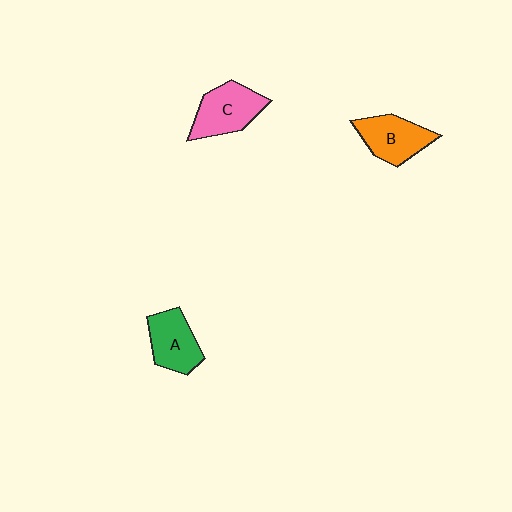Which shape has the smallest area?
Shape A (green).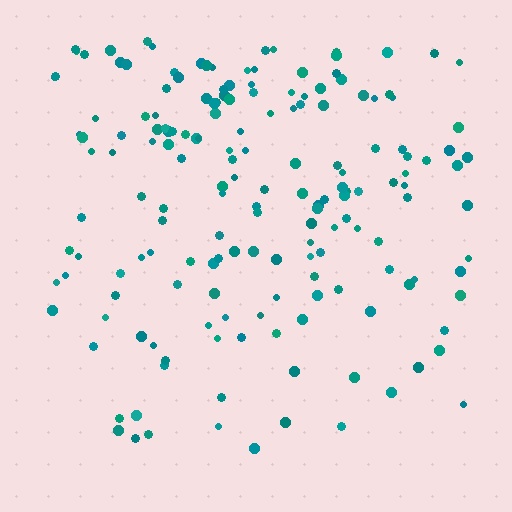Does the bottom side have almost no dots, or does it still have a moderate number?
Still a moderate number, just noticeably fewer than the top.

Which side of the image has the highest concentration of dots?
The top.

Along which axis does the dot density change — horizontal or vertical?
Vertical.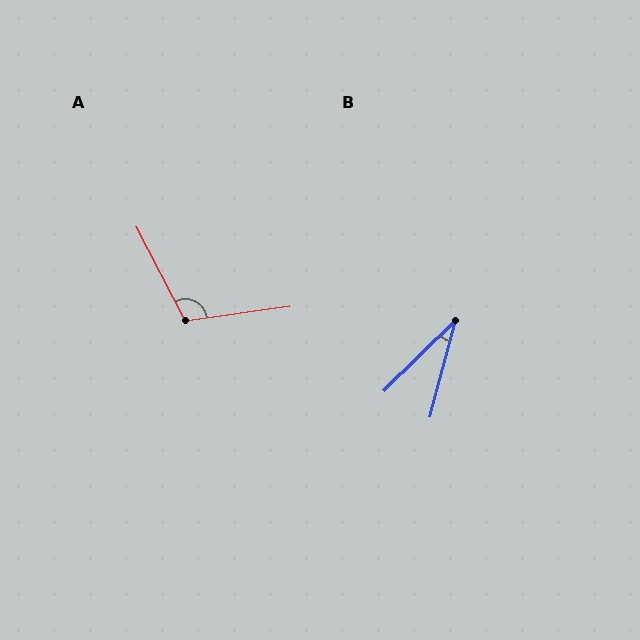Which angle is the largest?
A, at approximately 109 degrees.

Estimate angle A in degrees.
Approximately 109 degrees.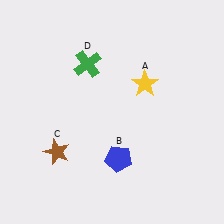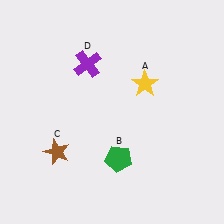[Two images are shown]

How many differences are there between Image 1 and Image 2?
There are 2 differences between the two images.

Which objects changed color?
B changed from blue to green. D changed from green to purple.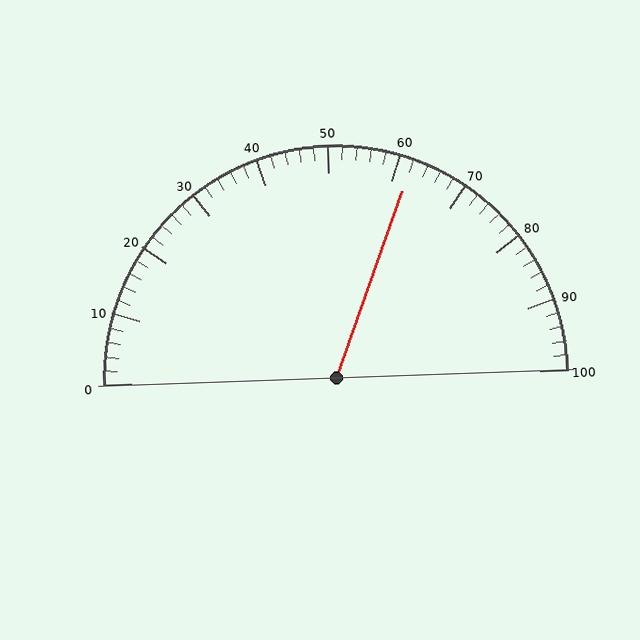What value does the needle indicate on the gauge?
The needle indicates approximately 62.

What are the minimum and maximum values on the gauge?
The gauge ranges from 0 to 100.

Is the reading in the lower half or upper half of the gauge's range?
The reading is in the upper half of the range (0 to 100).